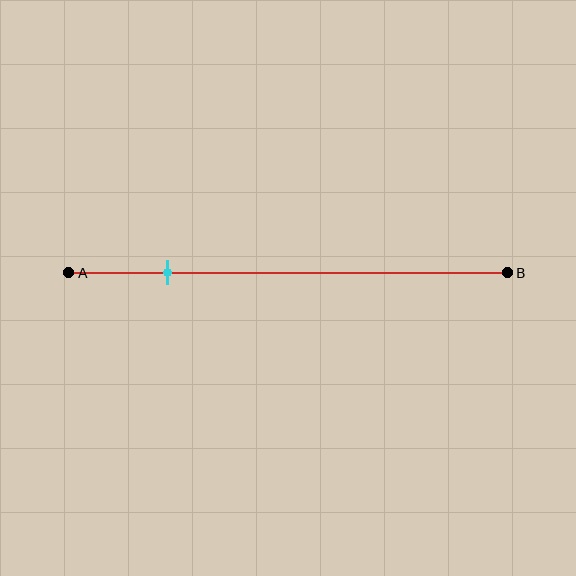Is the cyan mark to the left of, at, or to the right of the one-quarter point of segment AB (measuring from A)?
The cyan mark is approximately at the one-quarter point of segment AB.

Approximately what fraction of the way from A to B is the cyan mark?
The cyan mark is approximately 25% of the way from A to B.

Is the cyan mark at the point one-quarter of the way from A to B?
Yes, the mark is approximately at the one-quarter point.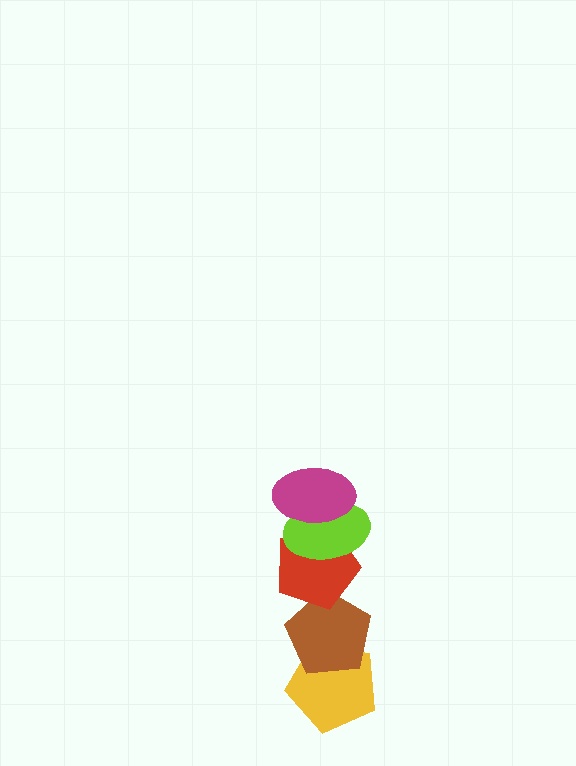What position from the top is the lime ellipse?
The lime ellipse is 2nd from the top.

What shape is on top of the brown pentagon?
The red pentagon is on top of the brown pentagon.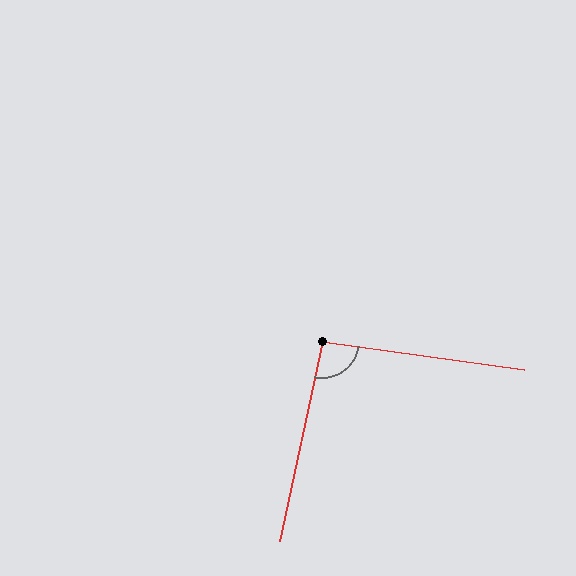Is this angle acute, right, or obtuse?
It is approximately a right angle.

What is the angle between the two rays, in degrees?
Approximately 94 degrees.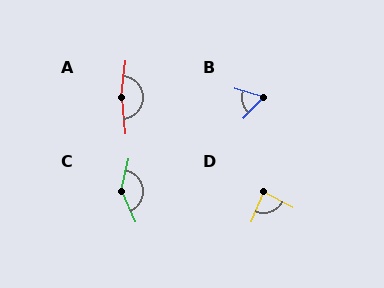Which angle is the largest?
A, at approximately 166 degrees.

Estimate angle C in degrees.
Approximately 142 degrees.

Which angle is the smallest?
B, at approximately 63 degrees.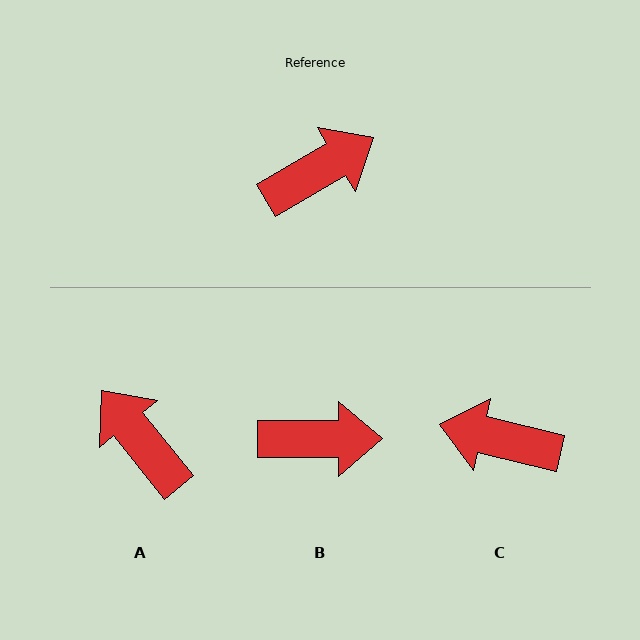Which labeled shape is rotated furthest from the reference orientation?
C, about 136 degrees away.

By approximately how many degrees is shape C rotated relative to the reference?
Approximately 136 degrees counter-clockwise.